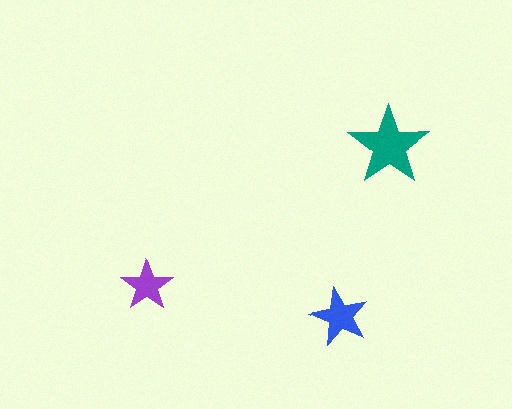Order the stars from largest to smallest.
the teal one, the blue one, the purple one.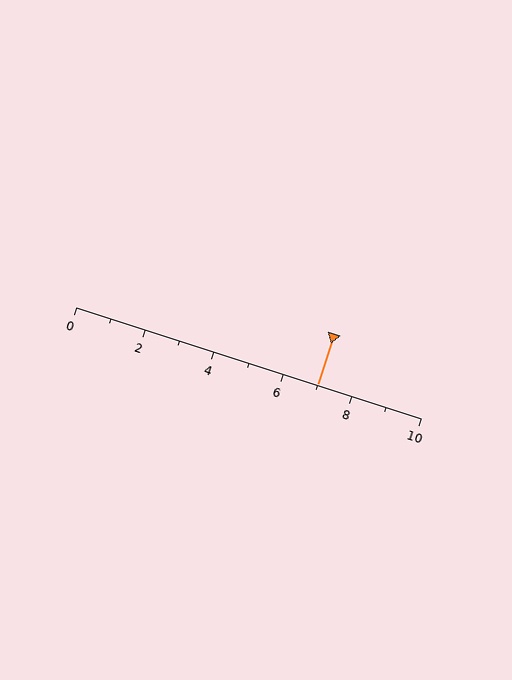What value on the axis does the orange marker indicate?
The marker indicates approximately 7.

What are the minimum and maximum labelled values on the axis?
The axis runs from 0 to 10.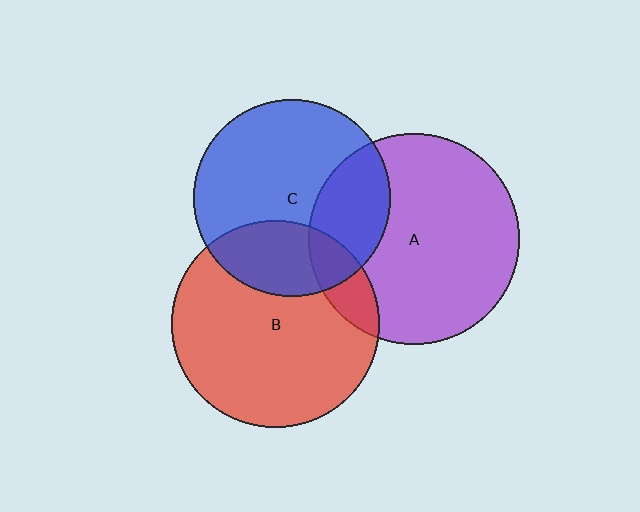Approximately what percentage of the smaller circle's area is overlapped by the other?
Approximately 25%.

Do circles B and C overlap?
Yes.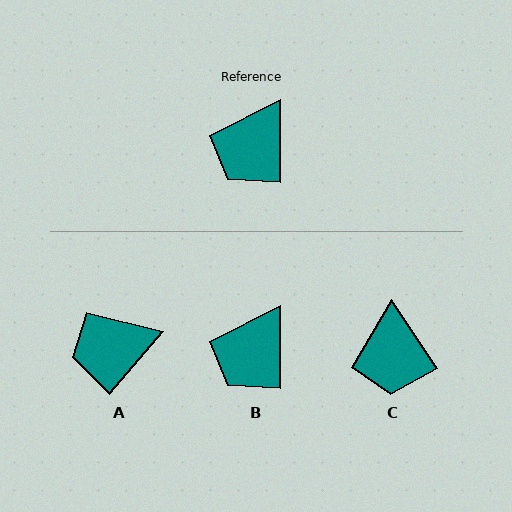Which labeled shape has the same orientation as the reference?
B.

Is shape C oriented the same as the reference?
No, it is off by about 33 degrees.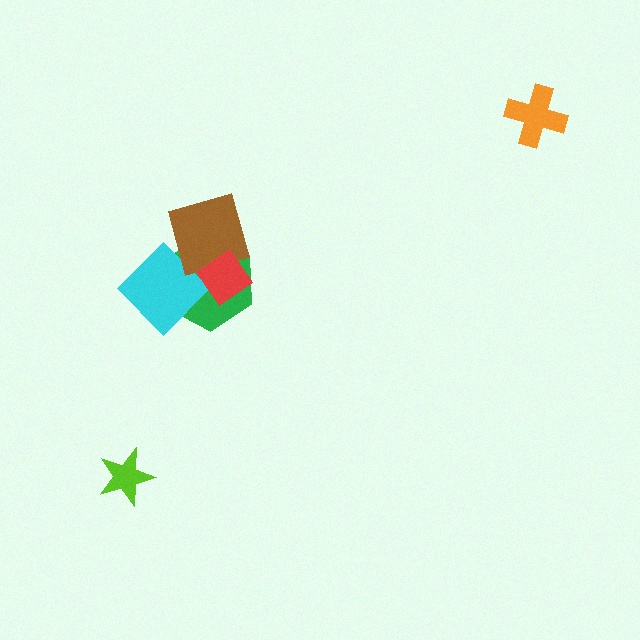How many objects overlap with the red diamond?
3 objects overlap with the red diamond.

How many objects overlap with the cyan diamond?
3 objects overlap with the cyan diamond.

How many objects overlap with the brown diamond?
3 objects overlap with the brown diamond.